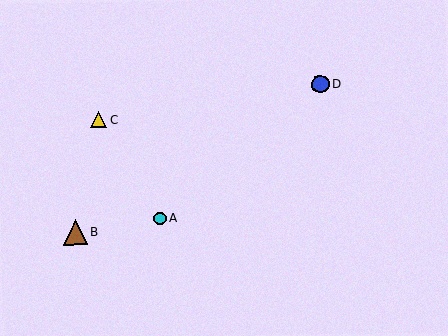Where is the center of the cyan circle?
The center of the cyan circle is at (160, 219).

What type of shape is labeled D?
Shape D is a blue circle.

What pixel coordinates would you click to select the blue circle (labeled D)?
Click at (320, 85) to select the blue circle D.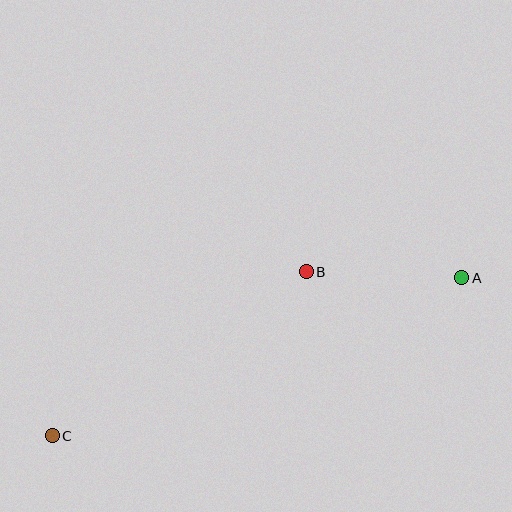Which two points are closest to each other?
Points A and B are closest to each other.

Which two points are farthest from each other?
Points A and C are farthest from each other.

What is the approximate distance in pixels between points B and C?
The distance between B and C is approximately 302 pixels.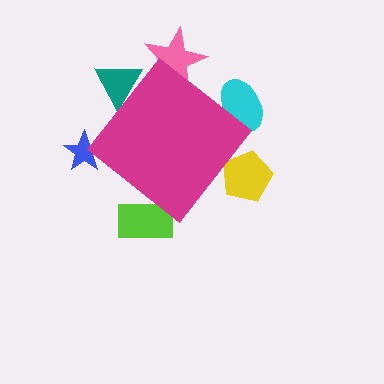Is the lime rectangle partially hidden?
Yes, the lime rectangle is partially hidden behind the magenta diamond.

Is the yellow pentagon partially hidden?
Yes, the yellow pentagon is partially hidden behind the magenta diamond.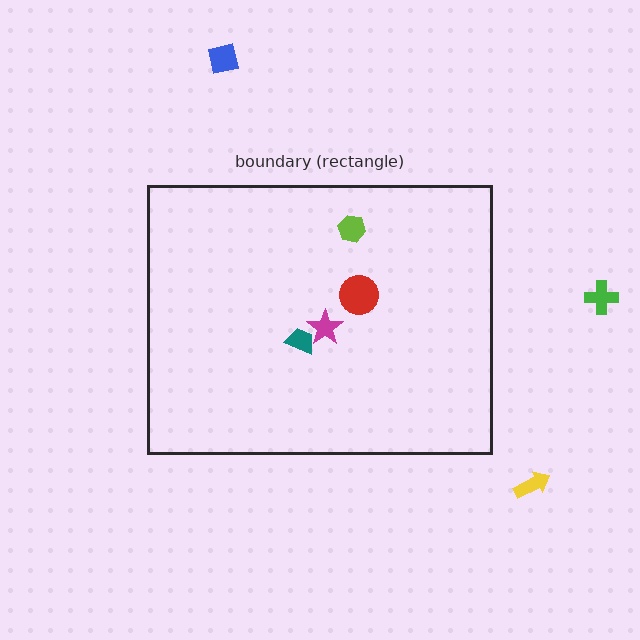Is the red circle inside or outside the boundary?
Inside.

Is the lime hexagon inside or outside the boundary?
Inside.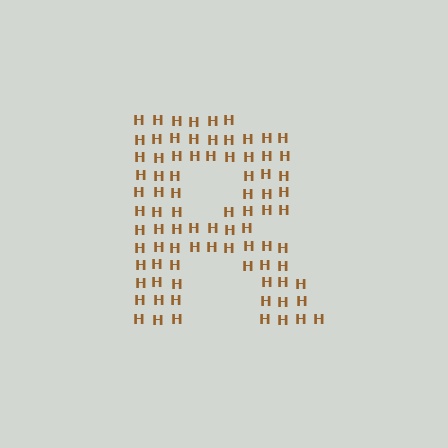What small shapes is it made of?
It is made of small letter H's.